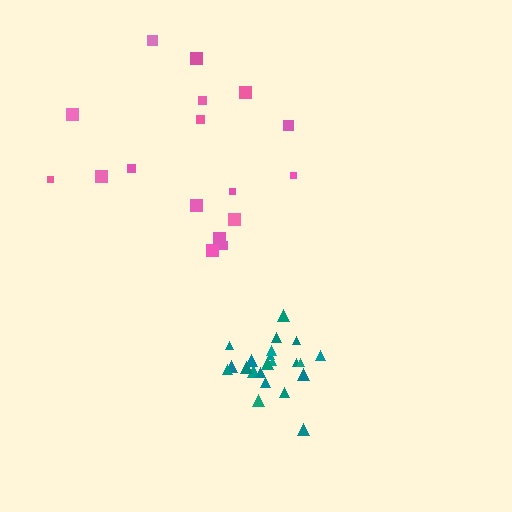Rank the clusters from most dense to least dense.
teal, pink.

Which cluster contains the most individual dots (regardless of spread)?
Teal (22).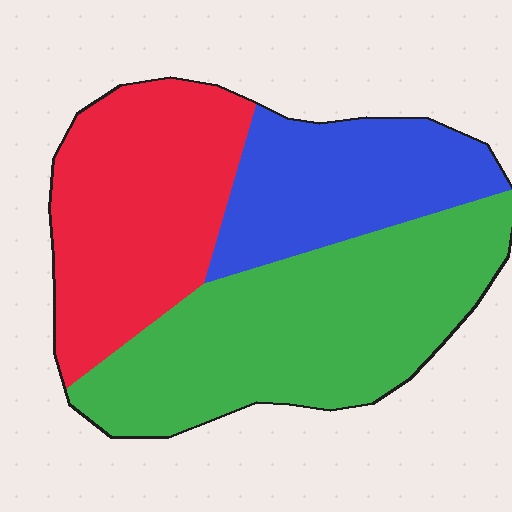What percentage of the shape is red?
Red takes up between a quarter and a half of the shape.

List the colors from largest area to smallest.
From largest to smallest: green, red, blue.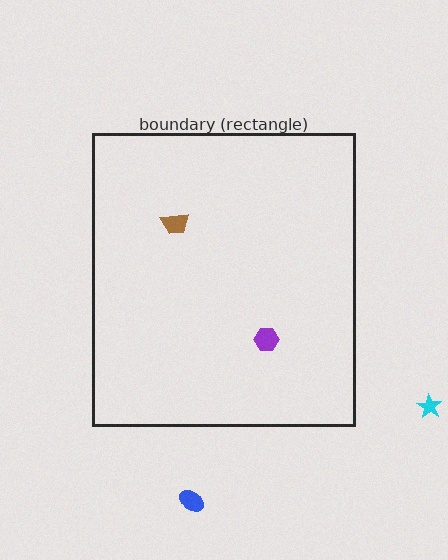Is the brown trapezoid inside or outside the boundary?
Inside.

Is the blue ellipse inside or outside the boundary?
Outside.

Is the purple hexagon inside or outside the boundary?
Inside.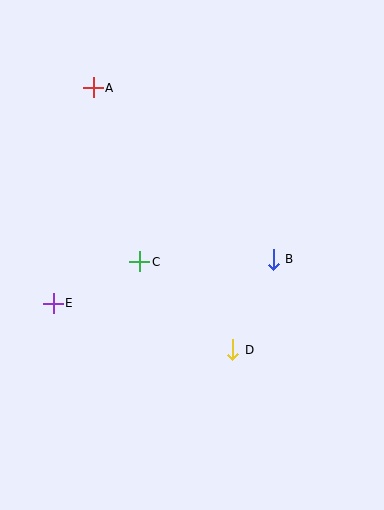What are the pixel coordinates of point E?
Point E is at (53, 303).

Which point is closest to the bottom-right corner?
Point D is closest to the bottom-right corner.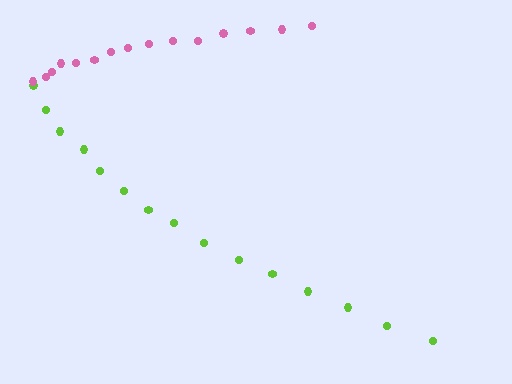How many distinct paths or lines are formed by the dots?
There are 2 distinct paths.